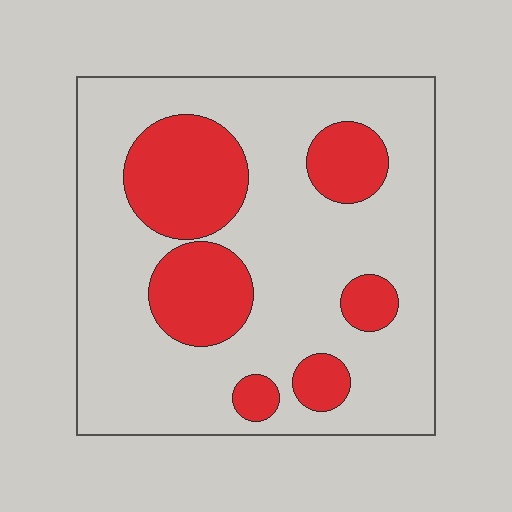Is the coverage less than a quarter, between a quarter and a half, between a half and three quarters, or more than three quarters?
Between a quarter and a half.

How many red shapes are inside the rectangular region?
6.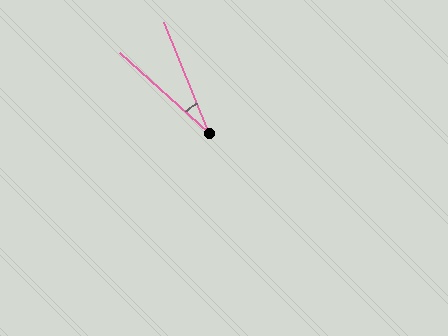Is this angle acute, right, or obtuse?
It is acute.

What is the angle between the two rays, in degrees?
Approximately 26 degrees.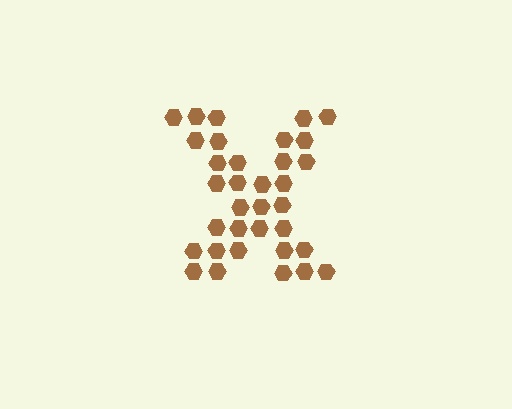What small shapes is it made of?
It is made of small hexagons.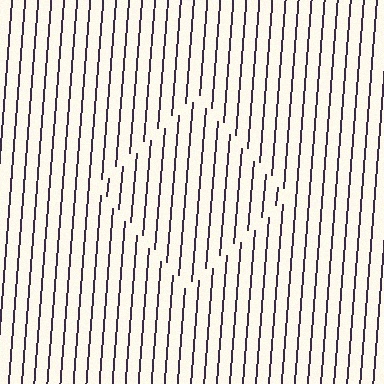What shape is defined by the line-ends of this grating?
An illusory square. The interior of the shape contains the same grating, shifted by half a period — the contour is defined by the phase discontinuity where line-ends from the inner and outer gratings abut.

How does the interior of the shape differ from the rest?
The interior of the shape contains the same grating, shifted by half a period — the contour is defined by the phase discontinuity where line-ends from the inner and outer gratings abut.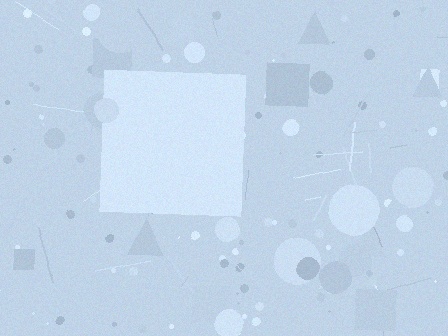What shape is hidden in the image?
A square is hidden in the image.